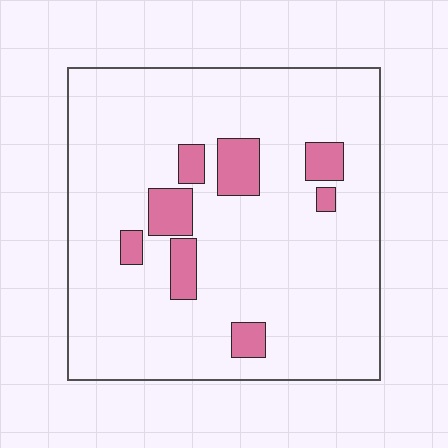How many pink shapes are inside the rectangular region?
8.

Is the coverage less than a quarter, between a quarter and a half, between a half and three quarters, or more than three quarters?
Less than a quarter.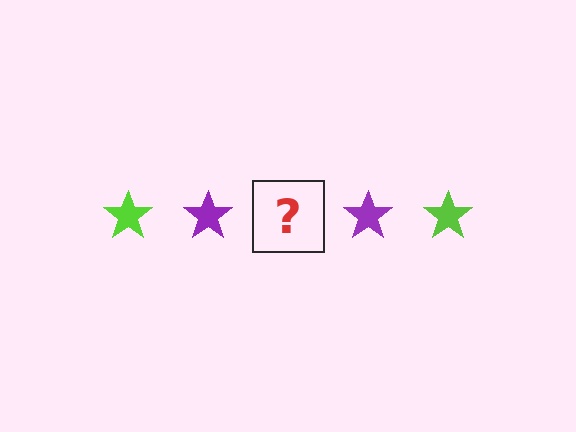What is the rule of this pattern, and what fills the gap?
The rule is that the pattern cycles through lime, purple stars. The gap should be filled with a lime star.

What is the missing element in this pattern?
The missing element is a lime star.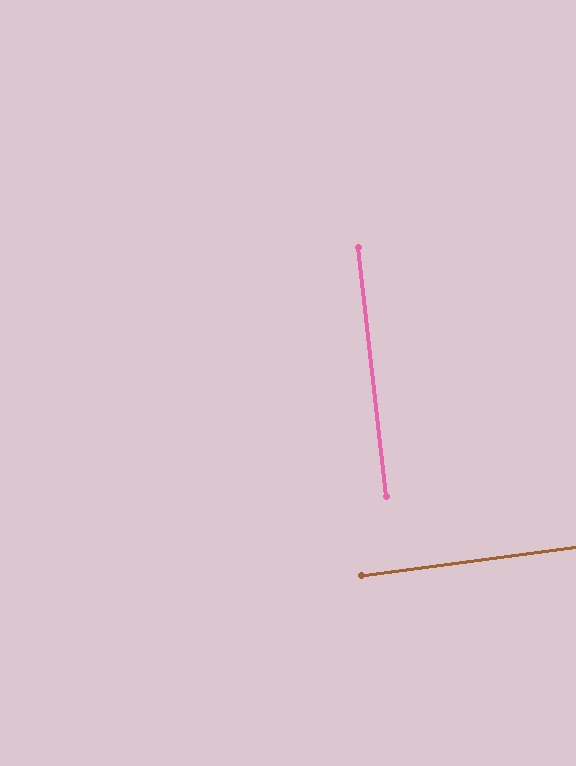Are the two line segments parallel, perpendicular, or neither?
Perpendicular — they meet at approximately 89°.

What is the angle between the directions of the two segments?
Approximately 89 degrees.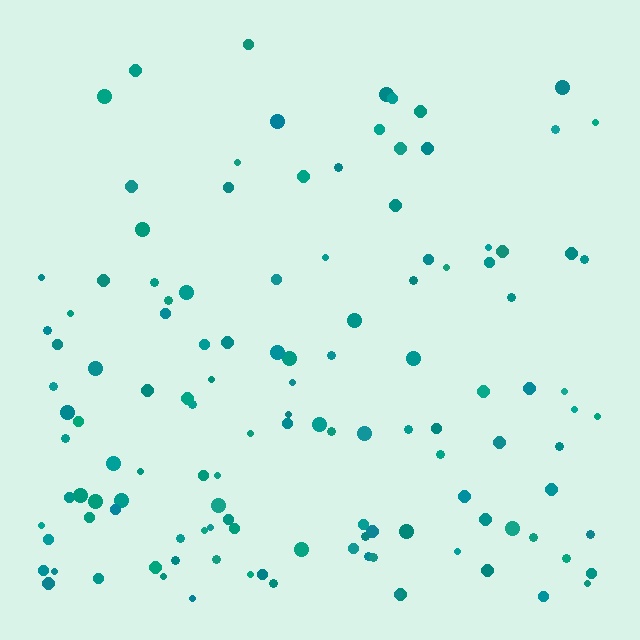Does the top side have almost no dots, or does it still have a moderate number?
Still a moderate number, just noticeably fewer than the bottom.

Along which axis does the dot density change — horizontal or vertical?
Vertical.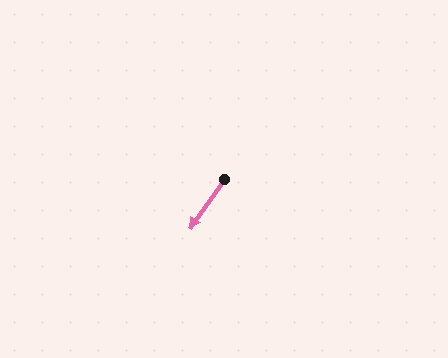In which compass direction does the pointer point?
Southwest.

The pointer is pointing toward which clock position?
Roughly 7 o'clock.